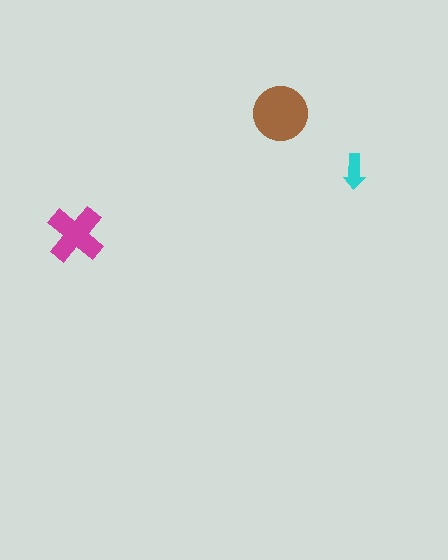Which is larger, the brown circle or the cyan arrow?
The brown circle.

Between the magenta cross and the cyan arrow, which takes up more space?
The magenta cross.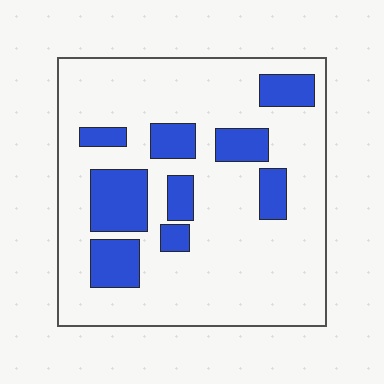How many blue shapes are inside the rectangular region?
9.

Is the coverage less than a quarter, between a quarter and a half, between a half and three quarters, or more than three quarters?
Less than a quarter.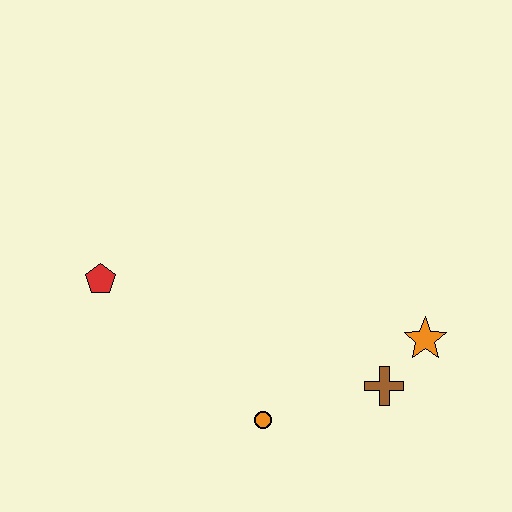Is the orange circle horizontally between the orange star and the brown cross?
No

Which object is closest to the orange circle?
The brown cross is closest to the orange circle.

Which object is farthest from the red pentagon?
The orange star is farthest from the red pentagon.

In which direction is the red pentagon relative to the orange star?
The red pentagon is to the left of the orange star.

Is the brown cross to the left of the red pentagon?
No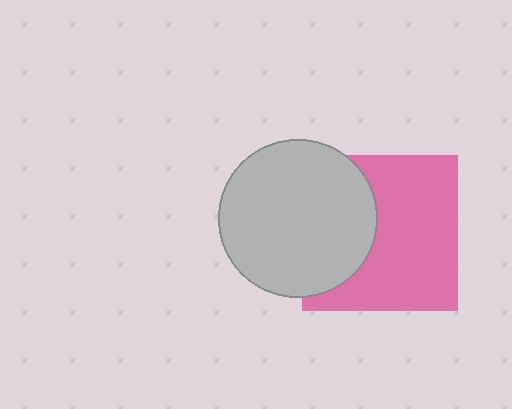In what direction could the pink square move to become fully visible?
The pink square could move right. That would shift it out from behind the light gray circle entirely.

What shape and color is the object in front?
The object in front is a light gray circle.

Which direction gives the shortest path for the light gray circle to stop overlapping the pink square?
Moving left gives the shortest separation.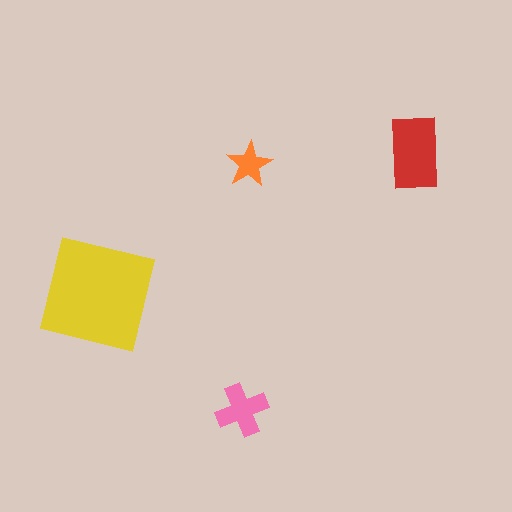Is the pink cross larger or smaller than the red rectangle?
Smaller.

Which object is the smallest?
The orange star.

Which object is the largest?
The yellow square.